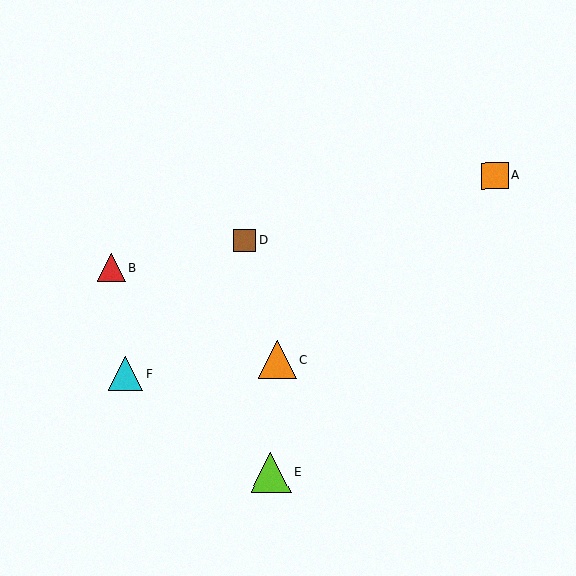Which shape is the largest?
The lime triangle (labeled E) is the largest.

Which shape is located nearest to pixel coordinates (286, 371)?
The orange triangle (labeled C) at (278, 360) is nearest to that location.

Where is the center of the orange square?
The center of the orange square is at (495, 176).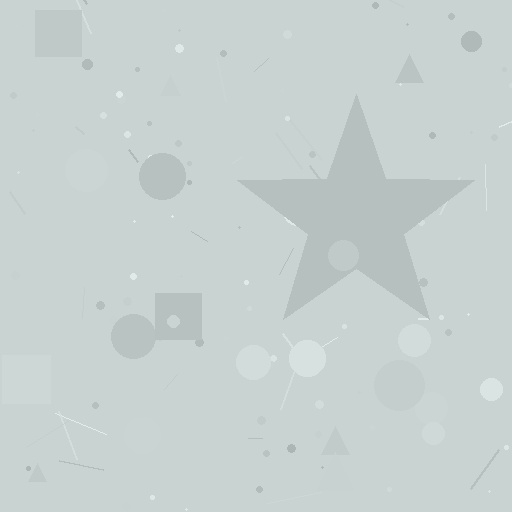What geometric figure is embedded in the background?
A star is embedded in the background.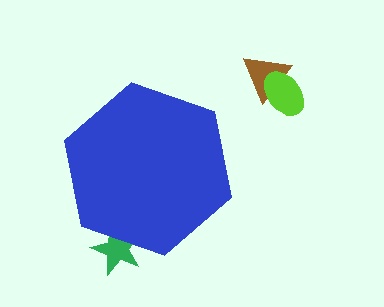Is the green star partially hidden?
Yes, the green star is partially hidden behind the blue hexagon.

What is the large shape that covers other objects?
A blue hexagon.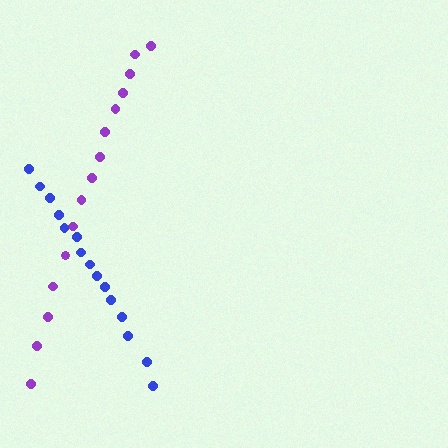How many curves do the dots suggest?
There are 2 distinct paths.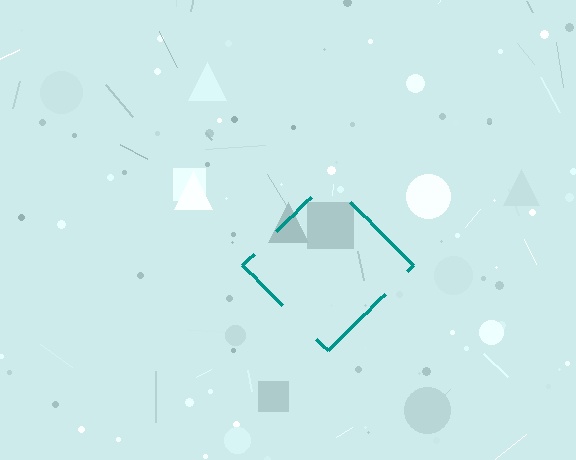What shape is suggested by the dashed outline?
The dashed outline suggests a diamond.